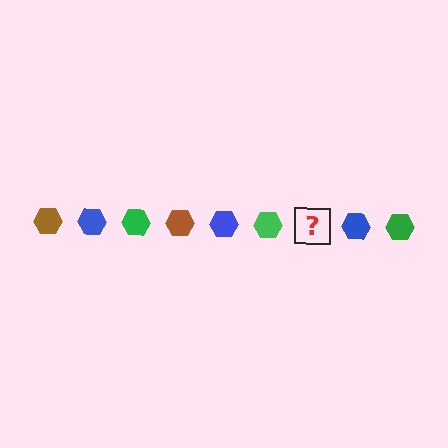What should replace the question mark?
The question mark should be replaced with a brown hexagon.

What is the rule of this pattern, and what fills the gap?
The rule is that the pattern cycles through brown, blue, green hexagons. The gap should be filled with a brown hexagon.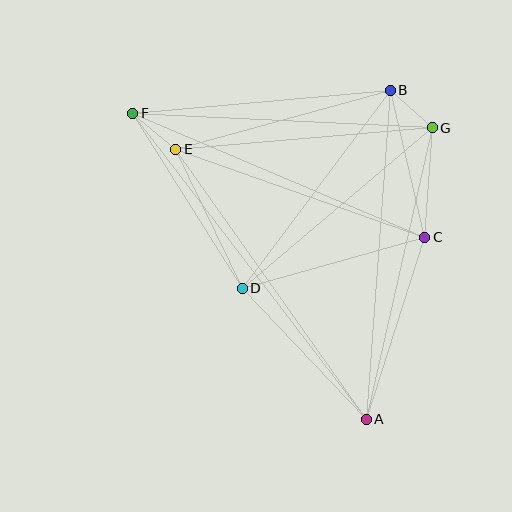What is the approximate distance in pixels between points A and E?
The distance between A and E is approximately 331 pixels.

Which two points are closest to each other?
Points E and F are closest to each other.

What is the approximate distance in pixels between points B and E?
The distance between B and E is approximately 223 pixels.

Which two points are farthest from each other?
Points A and F are farthest from each other.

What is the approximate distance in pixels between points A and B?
The distance between A and B is approximately 330 pixels.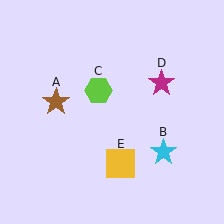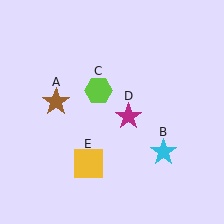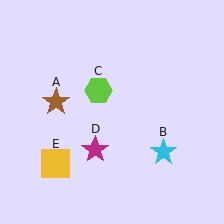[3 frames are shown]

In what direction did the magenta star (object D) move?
The magenta star (object D) moved down and to the left.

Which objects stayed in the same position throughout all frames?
Brown star (object A) and cyan star (object B) and lime hexagon (object C) remained stationary.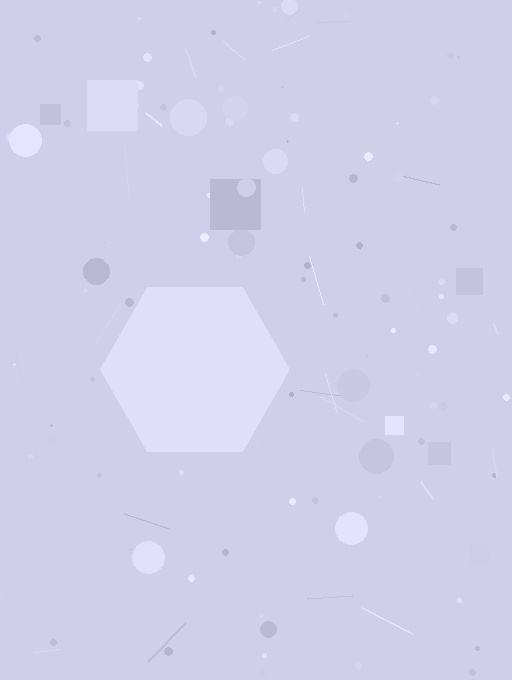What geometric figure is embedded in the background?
A hexagon is embedded in the background.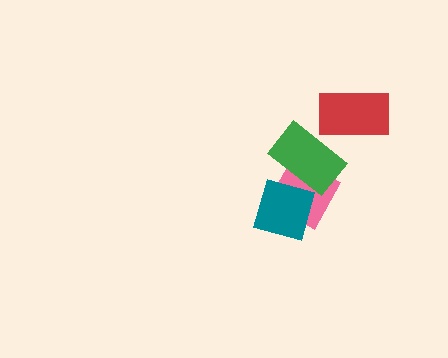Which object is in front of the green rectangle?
The teal diamond is in front of the green rectangle.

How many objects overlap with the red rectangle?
0 objects overlap with the red rectangle.